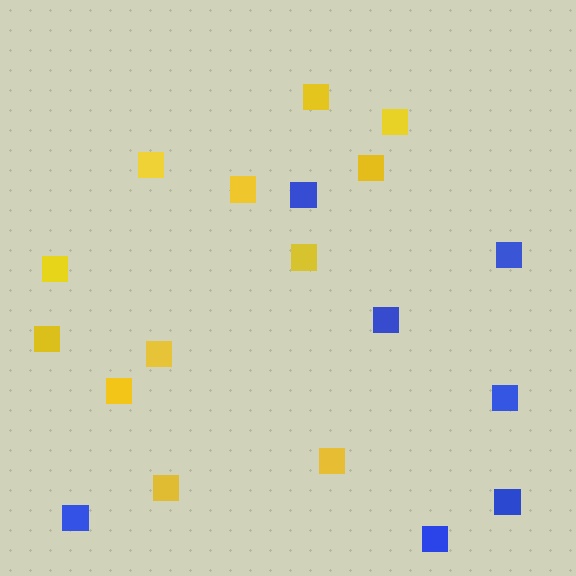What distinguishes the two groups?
There are 2 groups: one group of yellow squares (12) and one group of blue squares (7).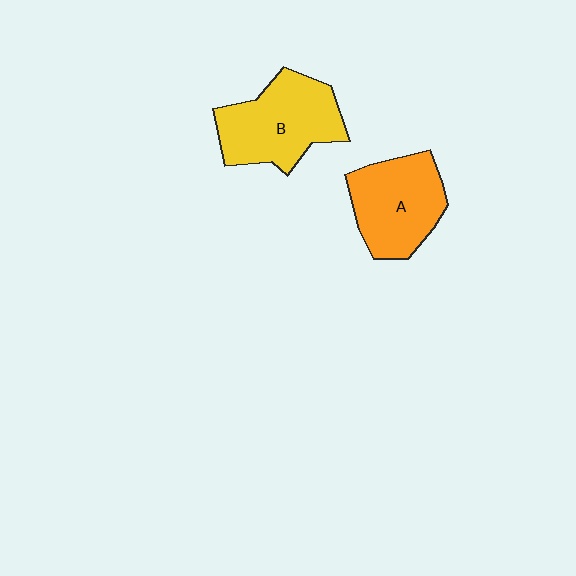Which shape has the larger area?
Shape B (yellow).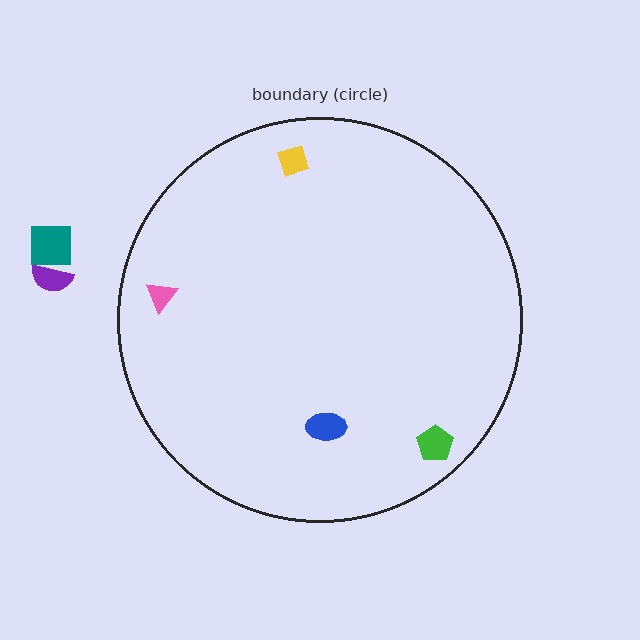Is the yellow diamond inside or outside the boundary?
Inside.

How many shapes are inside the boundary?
4 inside, 2 outside.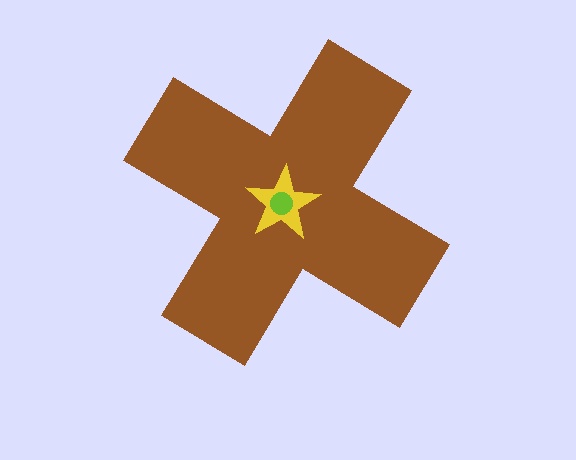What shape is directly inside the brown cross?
The yellow star.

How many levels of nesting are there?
3.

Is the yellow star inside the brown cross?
Yes.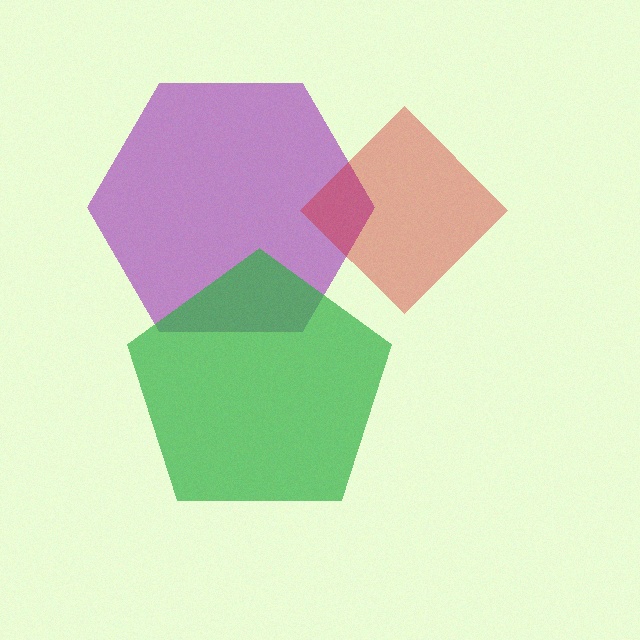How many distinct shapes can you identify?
There are 3 distinct shapes: a purple hexagon, a green pentagon, a red diamond.